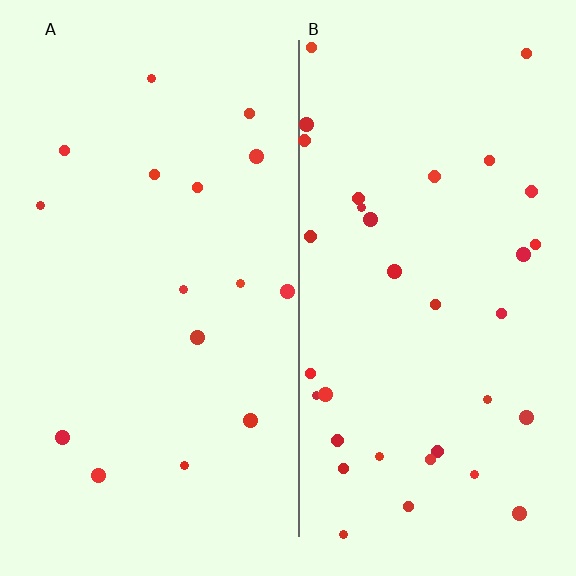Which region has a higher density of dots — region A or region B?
B (the right).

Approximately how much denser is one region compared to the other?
Approximately 2.2× — region B over region A.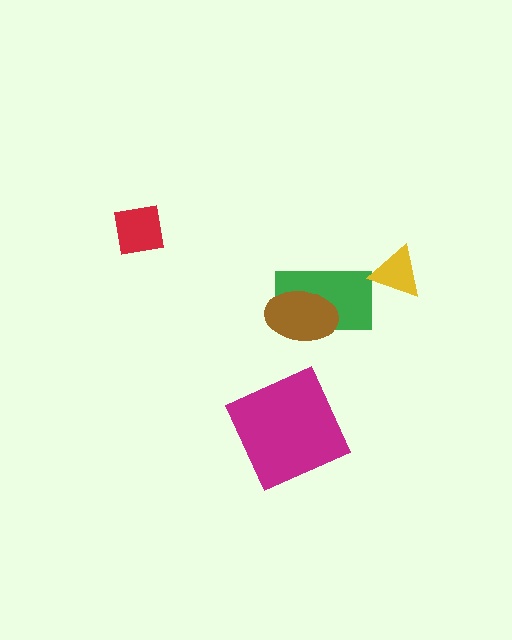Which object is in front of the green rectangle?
The brown ellipse is in front of the green rectangle.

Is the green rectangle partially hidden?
Yes, it is partially covered by another shape.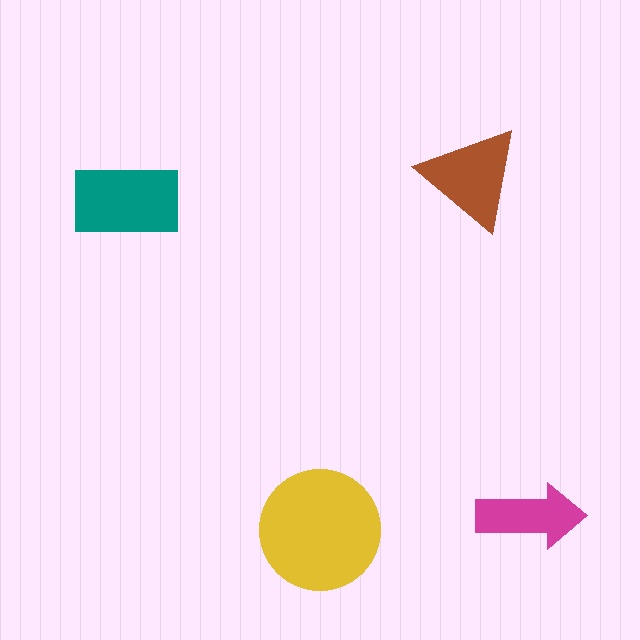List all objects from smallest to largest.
The magenta arrow, the brown triangle, the teal rectangle, the yellow circle.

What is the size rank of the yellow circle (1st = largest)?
1st.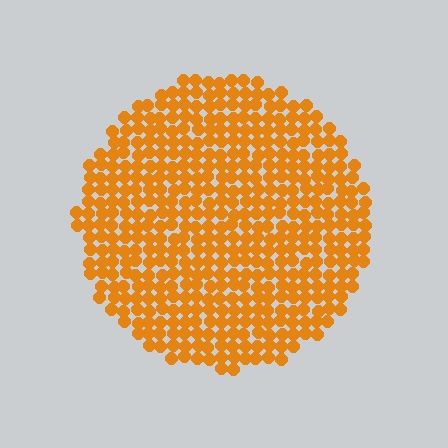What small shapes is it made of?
It is made of small circles.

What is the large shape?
The large shape is a circle.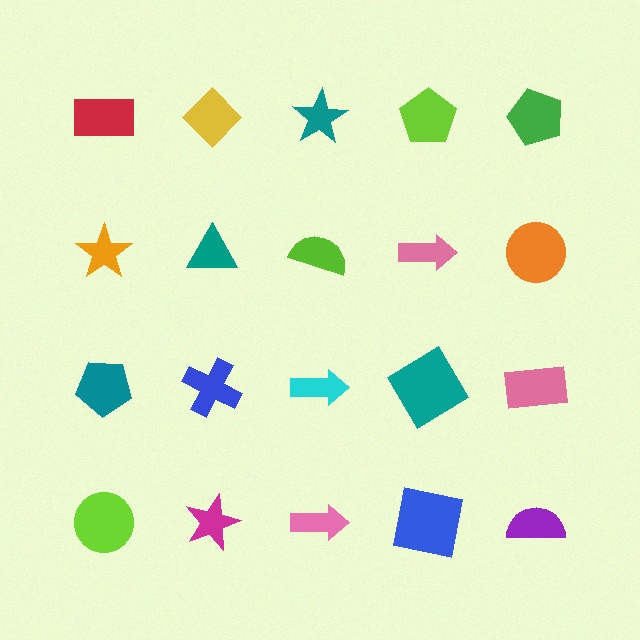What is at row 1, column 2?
A yellow diamond.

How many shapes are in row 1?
5 shapes.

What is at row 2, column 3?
A lime semicircle.